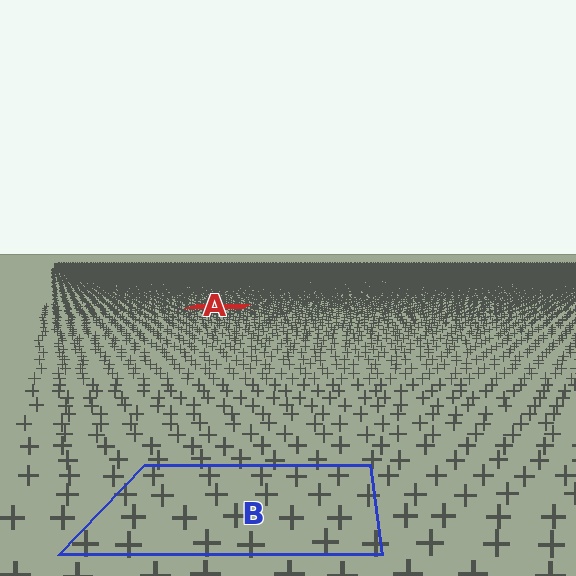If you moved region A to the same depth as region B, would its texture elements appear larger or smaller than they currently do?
They would appear larger. At a closer depth, the same texture elements are projected at a bigger on-screen size.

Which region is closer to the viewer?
Region B is closer. The texture elements there are larger and more spread out.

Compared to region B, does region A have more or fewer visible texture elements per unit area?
Region A has more texture elements per unit area — they are packed more densely because it is farther away.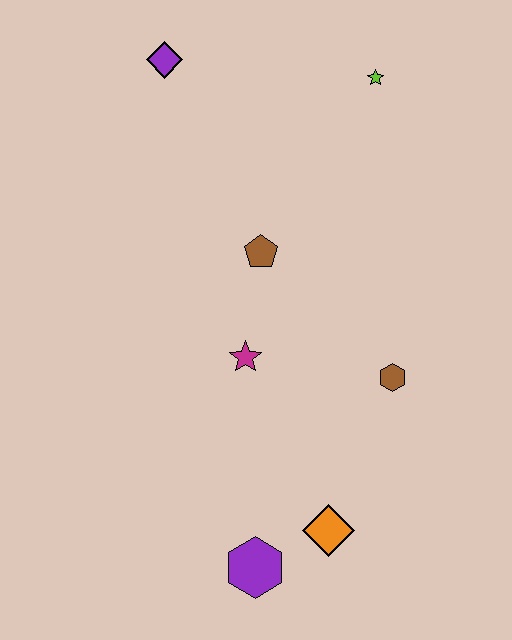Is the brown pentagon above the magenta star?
Yes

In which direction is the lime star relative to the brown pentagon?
The lime star is above the brown pentagon.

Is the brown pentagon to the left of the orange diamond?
Yes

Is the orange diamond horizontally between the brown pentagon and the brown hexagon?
Yes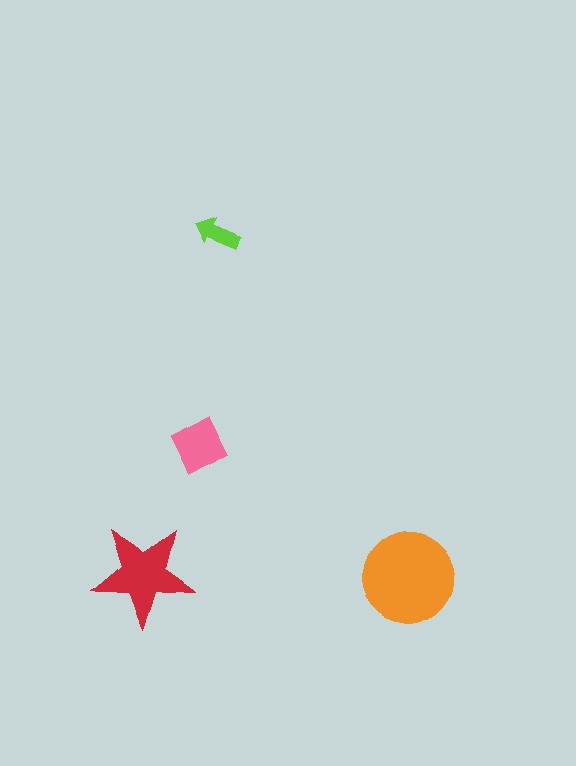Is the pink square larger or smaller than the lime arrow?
Larger.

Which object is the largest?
The orange circle.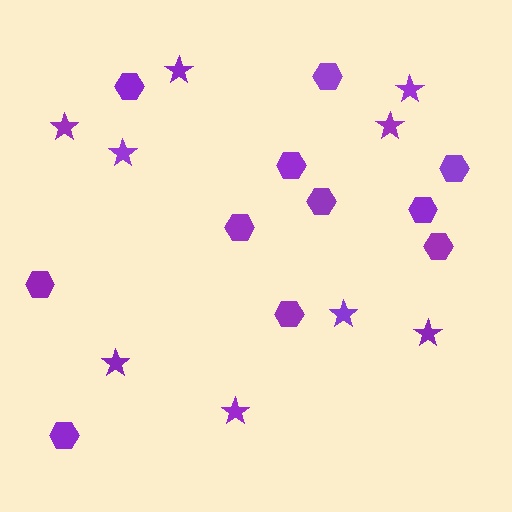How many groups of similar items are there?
There are 2 groups: one group of stars (9) and one group of hexagons (11).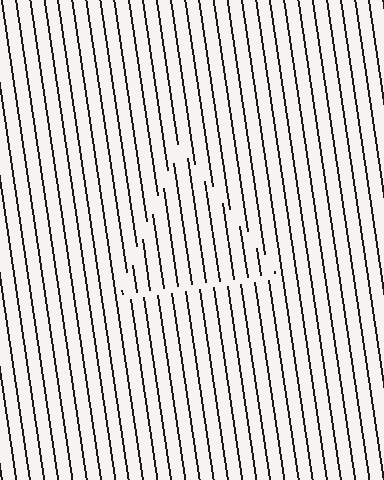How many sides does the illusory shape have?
3 sides — the line-ends trace a triangle.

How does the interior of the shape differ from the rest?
The interior of the shape contains the same grating, shifted by half a period — the contour is defined by the phase discontinuity where line-ends from the inner and outer gratings abut.